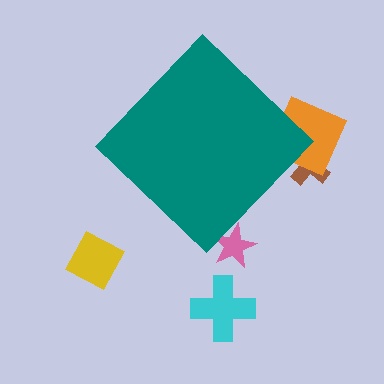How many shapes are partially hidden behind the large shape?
3 shapes are partially hidden.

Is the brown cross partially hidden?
Yes, the brown cross is partially hidden behind the teal diamond.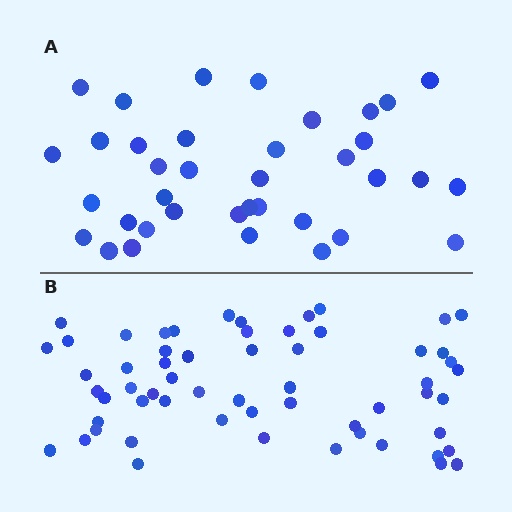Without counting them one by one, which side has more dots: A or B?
Region B (the bottom region) has more dots.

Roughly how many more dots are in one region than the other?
Region B has approximately 20 more dots than region A.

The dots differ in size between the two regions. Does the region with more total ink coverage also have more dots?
No. Region A has more total ink coverage because its dots are larger, but region B actually contains more individual dots. Total area can be misleading — the number of items is what matters here.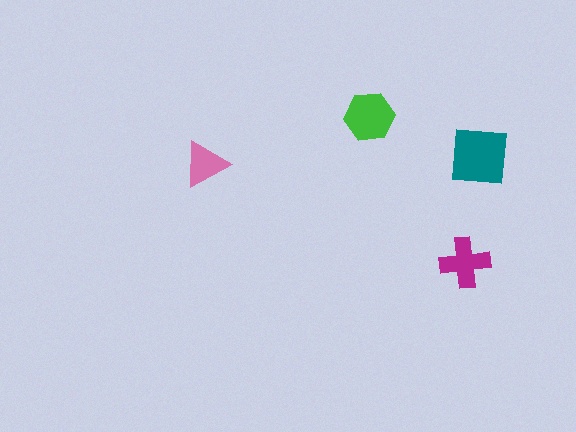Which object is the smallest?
The pink triangle.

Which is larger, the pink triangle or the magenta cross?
The magenta cross.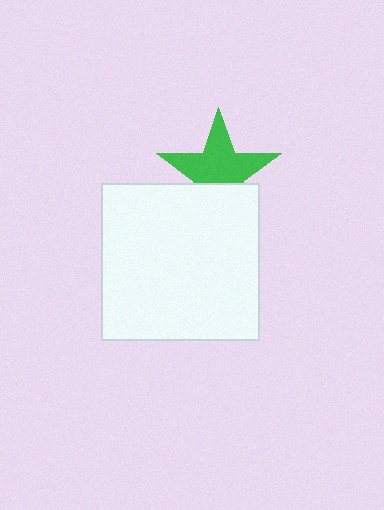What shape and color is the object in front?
The object in front is a white square.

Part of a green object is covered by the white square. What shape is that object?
It is a star.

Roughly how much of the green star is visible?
Most of it is visible (roughly 65%).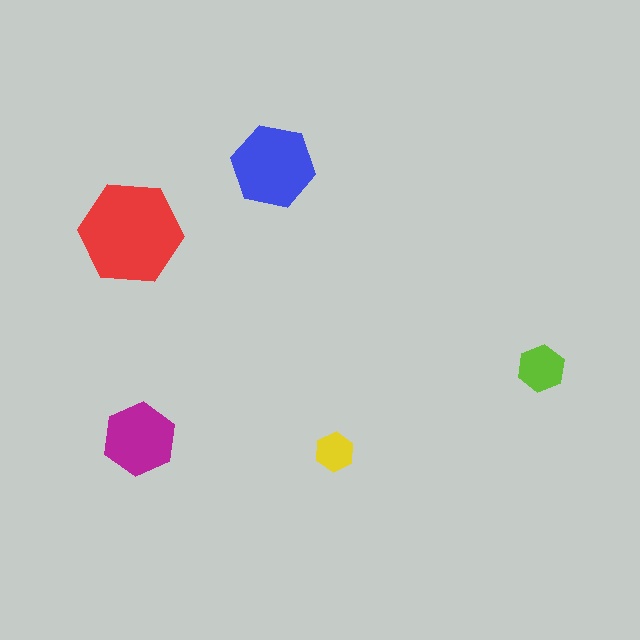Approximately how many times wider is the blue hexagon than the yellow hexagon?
About 2 times wider.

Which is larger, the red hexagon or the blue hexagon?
The red one.